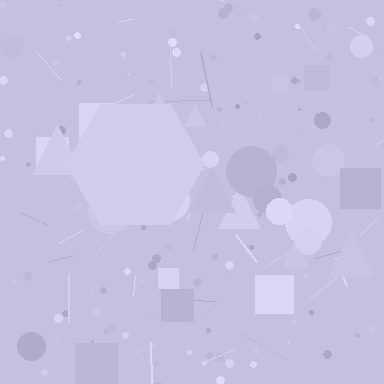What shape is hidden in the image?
A hexagon is hidden in the image.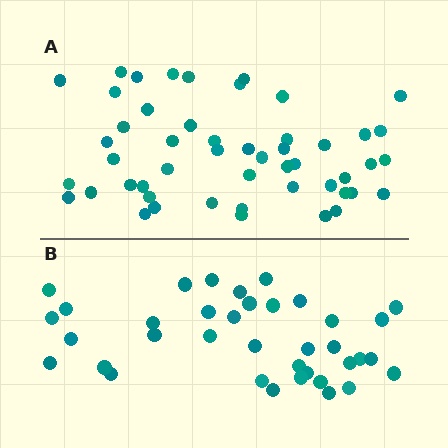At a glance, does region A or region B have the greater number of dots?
Region A (the top region) has more dots.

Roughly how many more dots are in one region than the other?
Region A has approximately 15 more dots than region B.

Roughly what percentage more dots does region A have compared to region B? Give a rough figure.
About 35% more.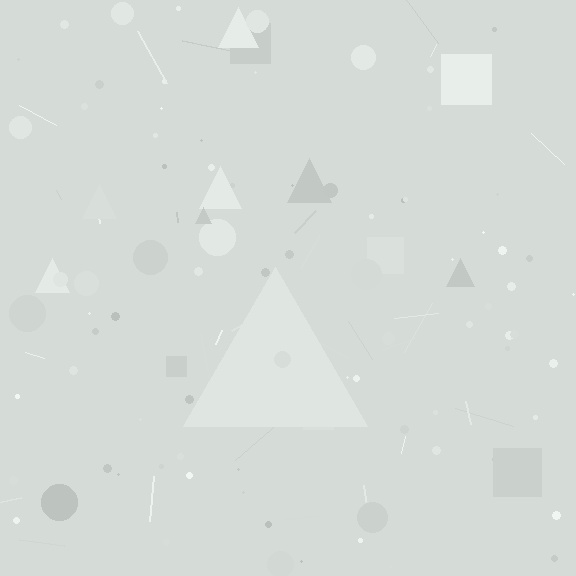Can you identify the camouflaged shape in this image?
The camouflaged shape is a triangle.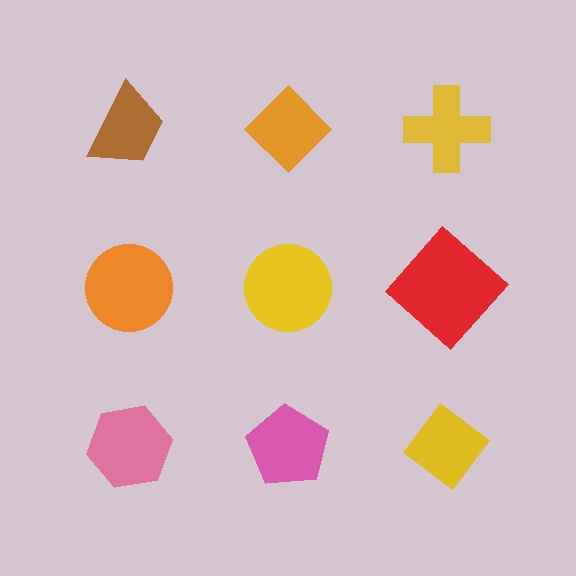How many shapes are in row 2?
3 shapes.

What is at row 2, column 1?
An orange circle.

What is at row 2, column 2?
A yellow circle.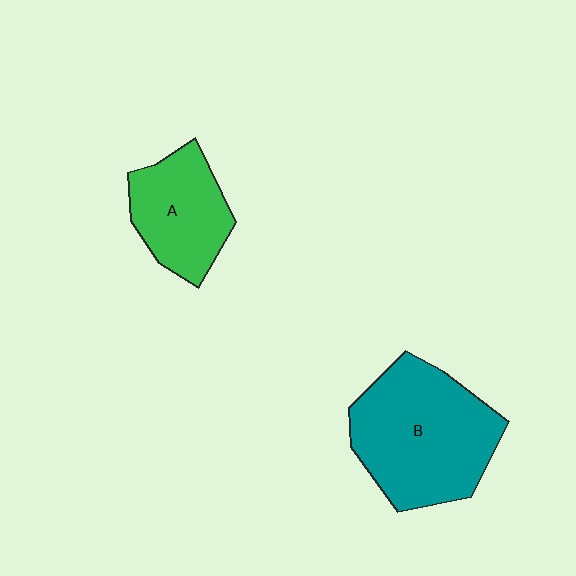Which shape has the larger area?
Shape B (teal).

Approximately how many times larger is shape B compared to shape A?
Approximately 1.7 times.